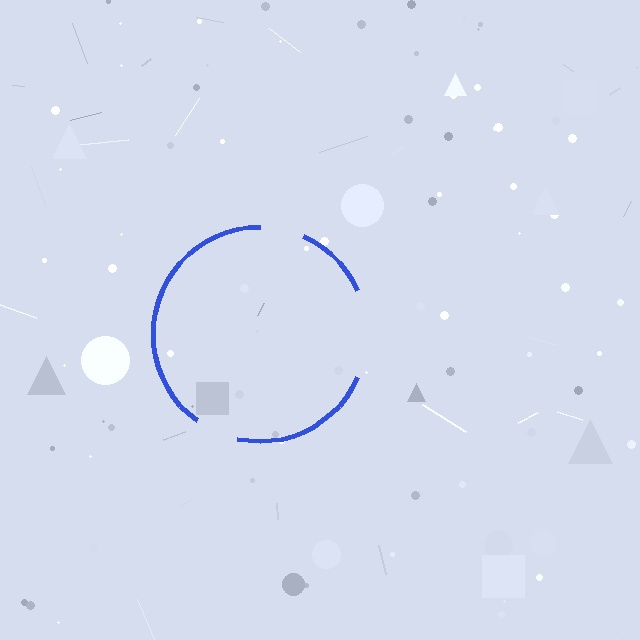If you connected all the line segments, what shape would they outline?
They would outline a circle.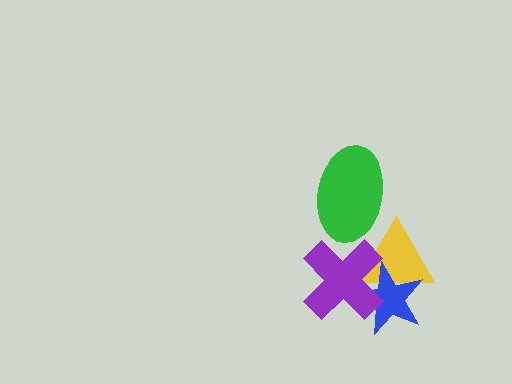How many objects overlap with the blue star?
2 objects overlap with the blue star.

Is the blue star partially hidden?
Yes, it is partially covered by another shape.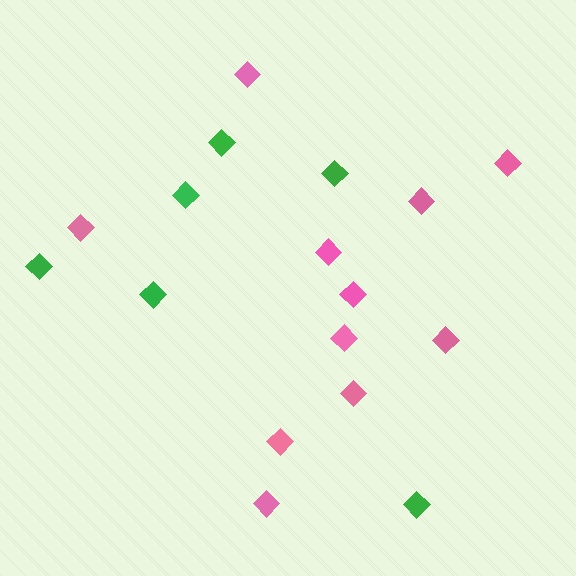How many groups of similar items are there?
There are 2 groups: one group of green diamonds (6) and one group of pink diamonds (11).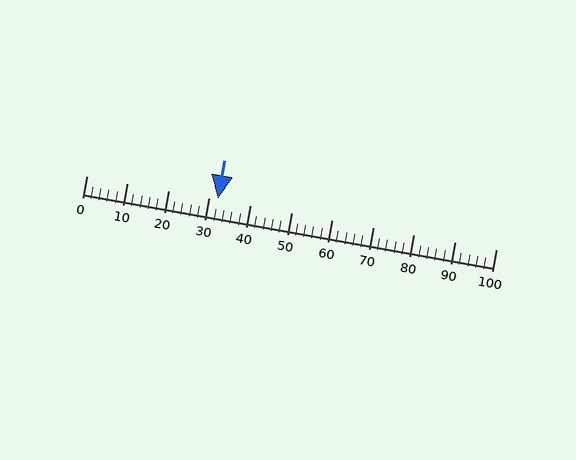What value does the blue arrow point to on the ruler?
The blue arrow points to approximately 32.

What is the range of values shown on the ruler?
The ruler shows values from 0 to 100.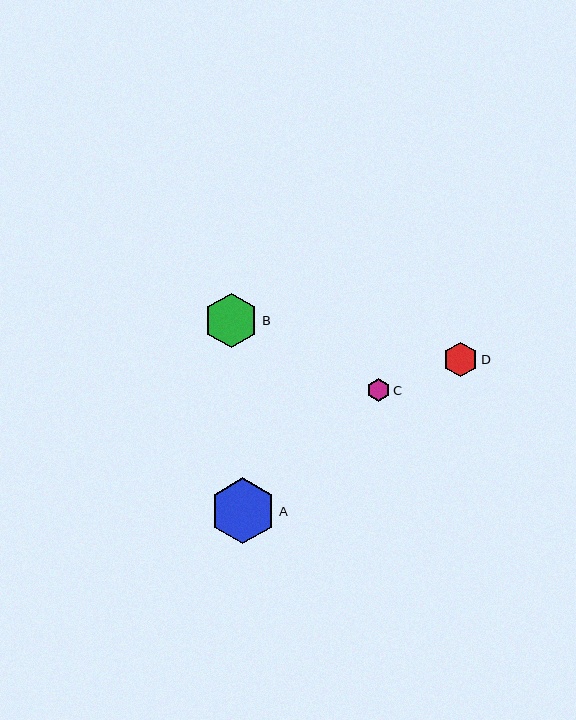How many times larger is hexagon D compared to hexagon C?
Hexagon D is approximately 1.5 times the size of hexagon C.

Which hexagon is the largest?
Hexagon A is the largest with a size of approximately 66 pixels.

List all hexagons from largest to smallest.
From largest to smallest: A, B, D, C.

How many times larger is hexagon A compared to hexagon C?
Hexagon A is approximately 2.8 times the size of hexagon C.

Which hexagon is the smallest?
Hexagon C is the smallest with a size of approximately 23 pixels.